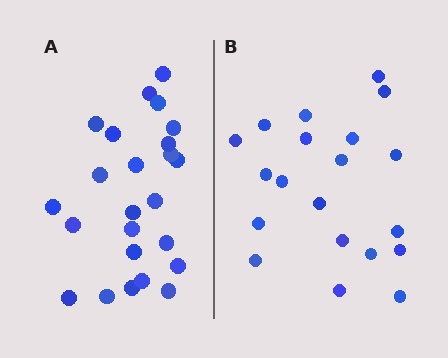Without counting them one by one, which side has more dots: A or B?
Region A (the left region) has more dots.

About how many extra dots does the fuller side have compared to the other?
Region A has about 4 more dots than region B.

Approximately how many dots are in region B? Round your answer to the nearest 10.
About 20 dots.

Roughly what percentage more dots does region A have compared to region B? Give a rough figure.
About 20% more.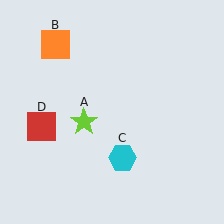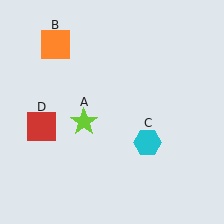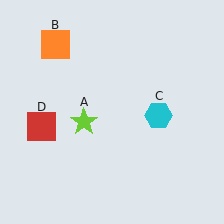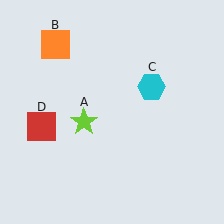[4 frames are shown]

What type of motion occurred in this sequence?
The cyan hexagon (object C) rotated counterclockwise around the center of the scene.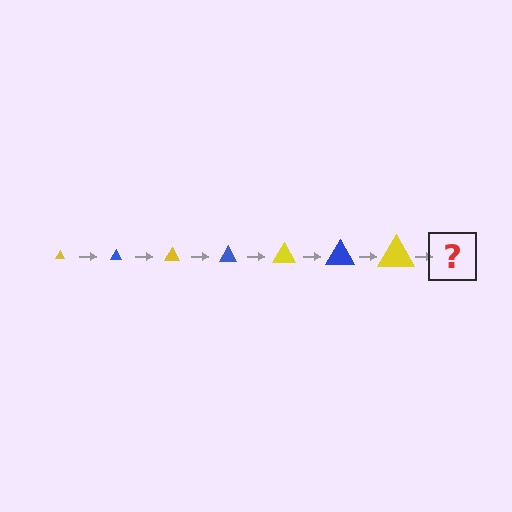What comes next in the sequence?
The next element should be a blue triangle, larger than the previous one.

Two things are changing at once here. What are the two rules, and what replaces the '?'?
The two rules are that the triangle grows larger each step and the color cycles through yellow and blue. The '?' should be a blue triangle, larger than the previous one.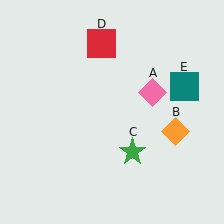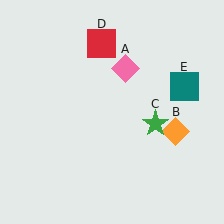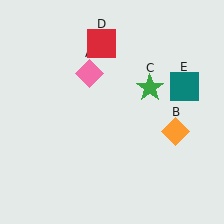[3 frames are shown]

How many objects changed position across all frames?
2 objects changed position: pink diamond (object A), green star (object C).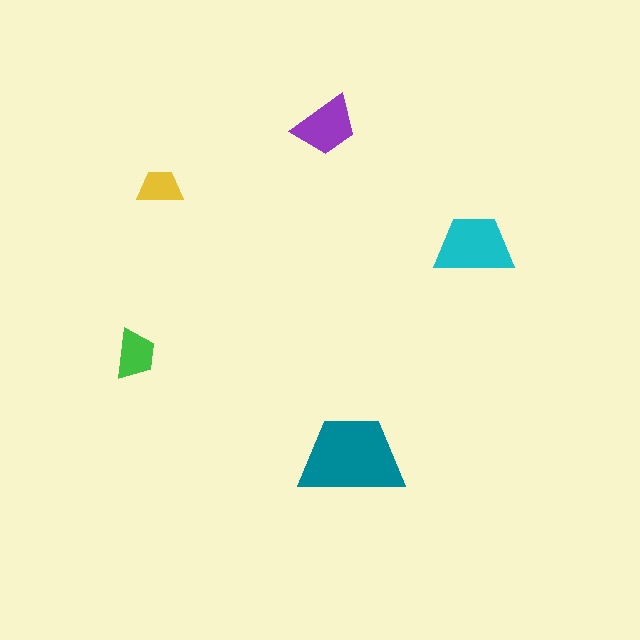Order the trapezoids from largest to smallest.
the teal one, the cyan one, the purple one, the green one, the yellow one.